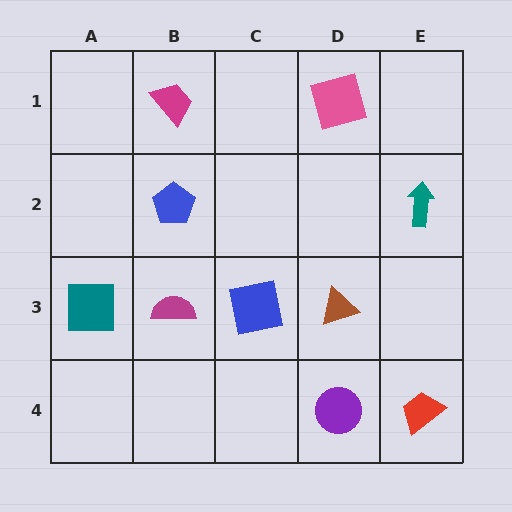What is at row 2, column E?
A teal arrow.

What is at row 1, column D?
A pink square.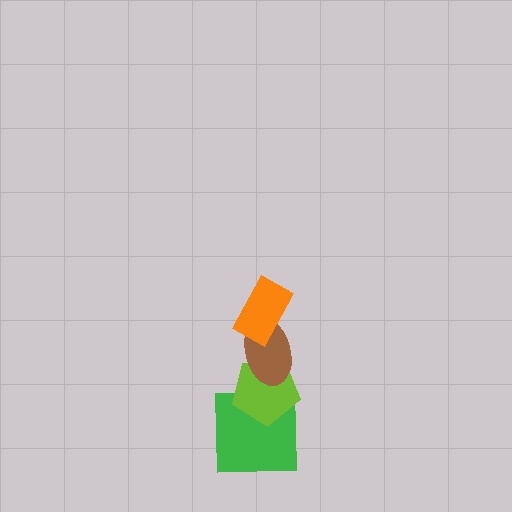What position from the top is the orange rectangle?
The orange rectangle is 1st from the top.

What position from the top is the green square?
The green square is 4th from the top.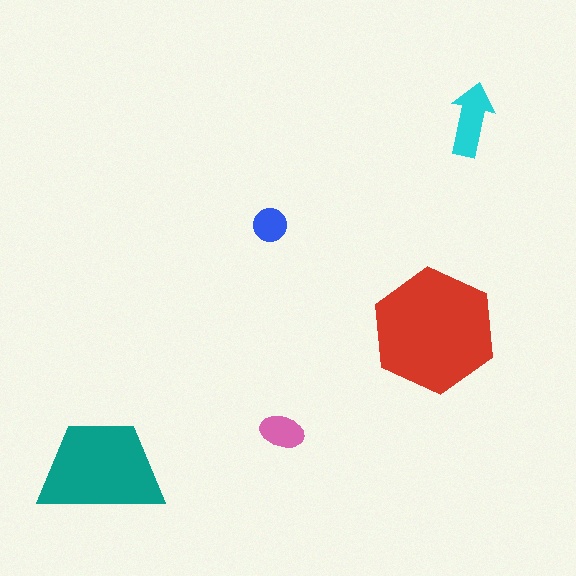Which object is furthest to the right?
The cyan arrow is rightmost.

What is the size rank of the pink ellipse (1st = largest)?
4th.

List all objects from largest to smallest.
The red hexagon, the teal trapezoid, the cyan arrow, the pink ellipse, the blue circle.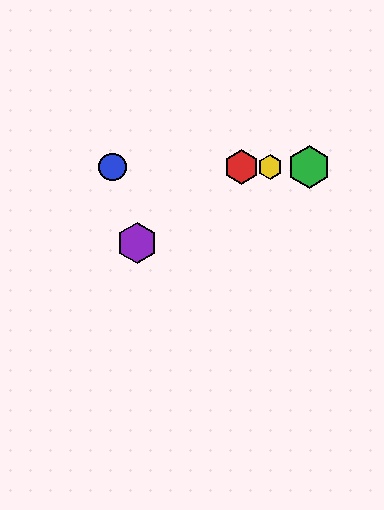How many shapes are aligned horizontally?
4 shapes (the red hexagon, the blue circle, the green hexagon, the yellow hexagon) are aligned horizontally.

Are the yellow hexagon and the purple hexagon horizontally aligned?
No, the yellow hexagon is at y≈167 and the purple hexagon is at y≈243.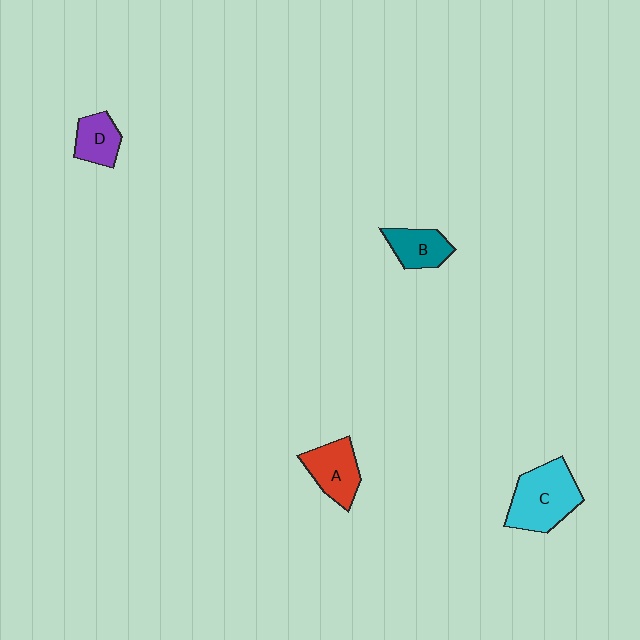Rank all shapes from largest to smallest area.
From largest to smallest: C (cyan), A (red), B (teal), D (purple).